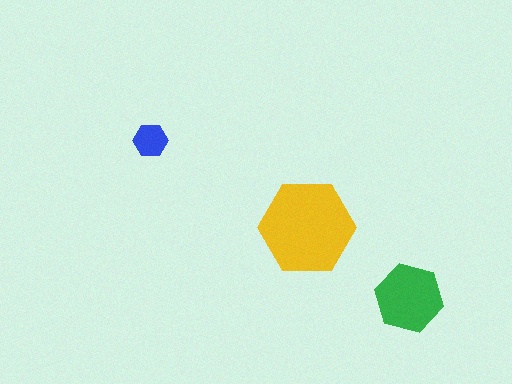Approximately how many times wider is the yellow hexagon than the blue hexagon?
About 3 times wider.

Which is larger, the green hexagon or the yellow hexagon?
The yellow one.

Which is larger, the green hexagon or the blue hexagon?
The green one.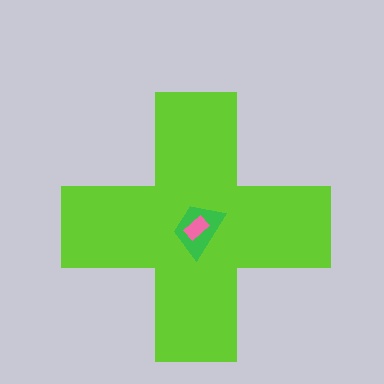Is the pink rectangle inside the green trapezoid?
Yes.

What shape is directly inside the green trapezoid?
The pink rectangle.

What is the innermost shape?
The pink rectangle.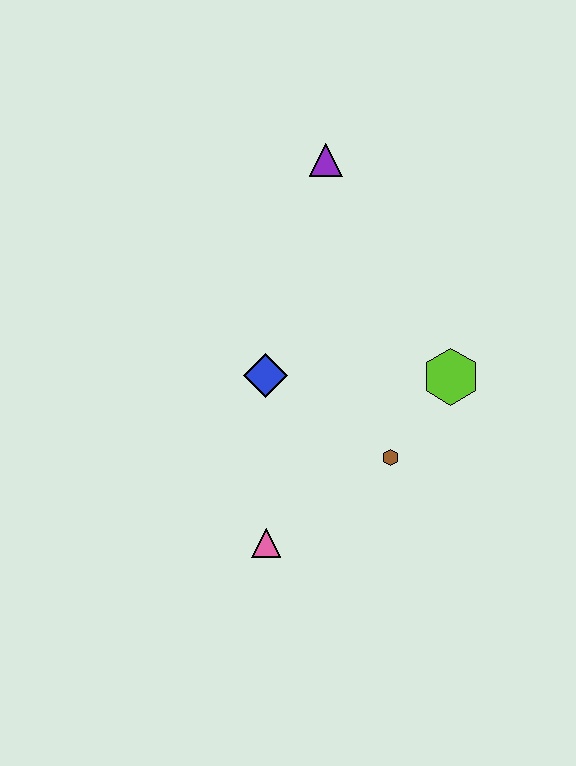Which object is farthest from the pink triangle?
The purple triangle is farthest from the pink triangle.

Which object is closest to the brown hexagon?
The lime hexagon is closest to the brown hexagon.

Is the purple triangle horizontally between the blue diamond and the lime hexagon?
Yes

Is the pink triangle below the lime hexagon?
Yes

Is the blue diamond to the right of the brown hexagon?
No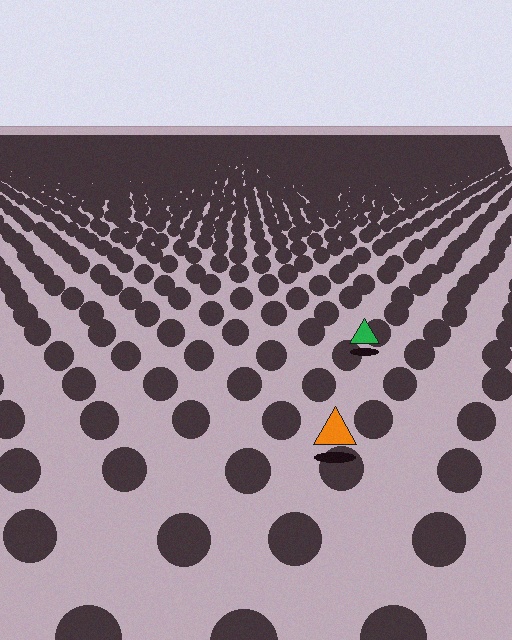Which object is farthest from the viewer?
The green triangle is farthest from the viewer. It appears smaller and the ground texture around it is denser.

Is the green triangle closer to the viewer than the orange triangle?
No. The orange triangle is closer — you can tell from the texture gradient: the ground texture is coarser near it.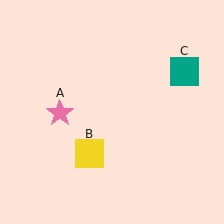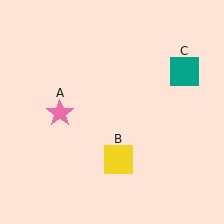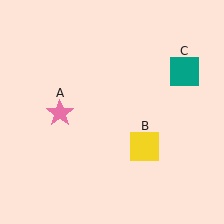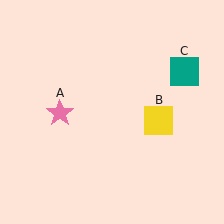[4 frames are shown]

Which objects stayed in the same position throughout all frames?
Pink star (object A) and teal square (object C) remained stationary.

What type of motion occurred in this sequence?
The yellow square (object B) rotated counterclockwise around the center of the scene.